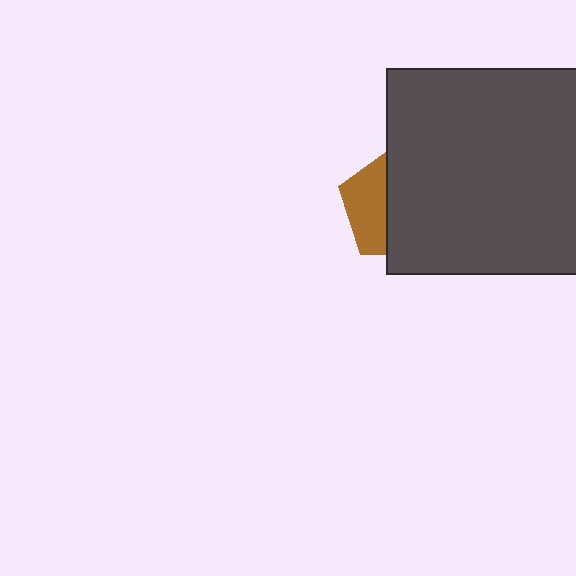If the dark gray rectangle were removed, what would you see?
You would see the complete brown pentagon.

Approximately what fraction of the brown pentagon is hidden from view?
Roughly 63% of the brown pentagon is hidden behind the dark gray rectangle.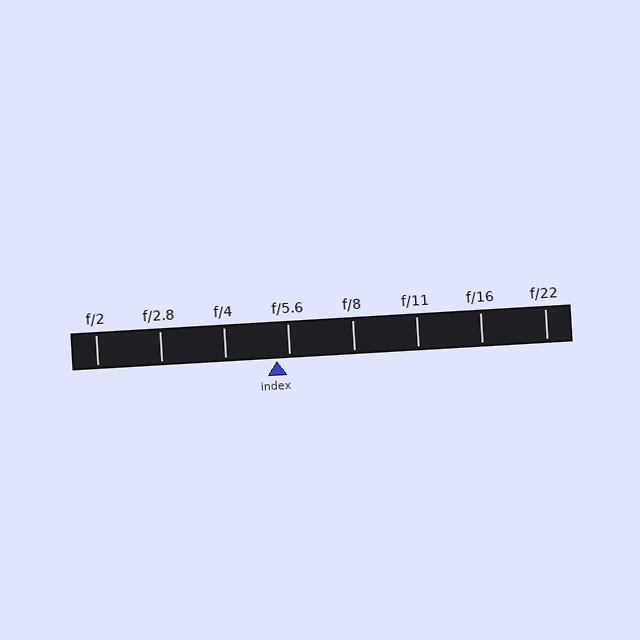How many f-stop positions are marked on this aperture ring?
There are 8 f-stop positions marked.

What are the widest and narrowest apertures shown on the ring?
The widest aperture shown is f/2 and the narrowest is f/22.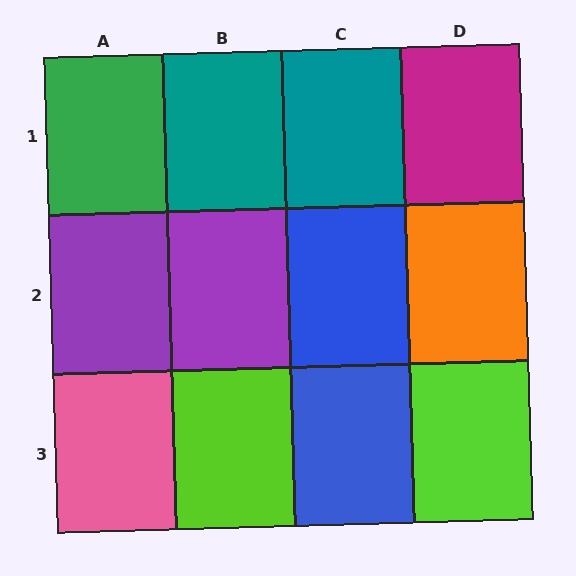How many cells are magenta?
1 cell is magenta.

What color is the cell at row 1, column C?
Teal.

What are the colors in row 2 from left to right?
Purple, purple, blue, orange.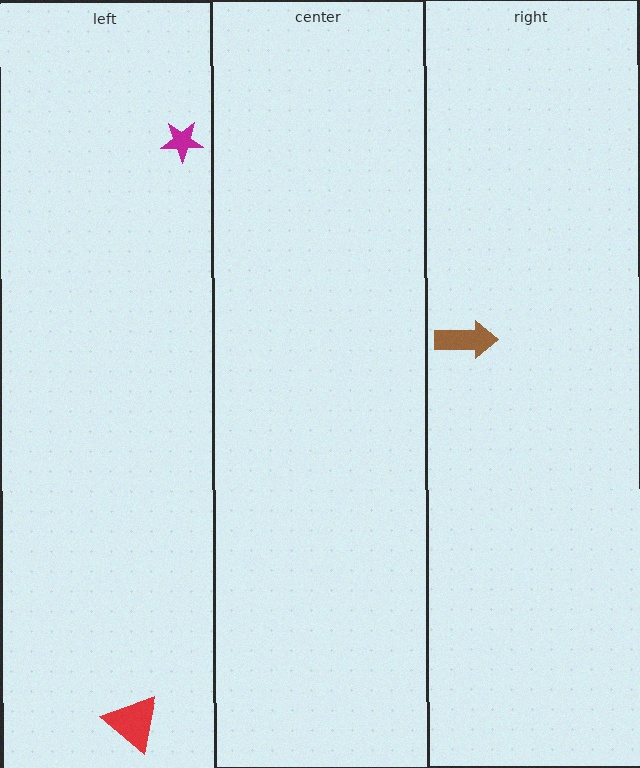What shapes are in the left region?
The magenta star, the red triangle.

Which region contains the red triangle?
The left region.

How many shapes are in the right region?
1.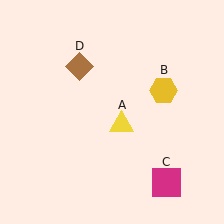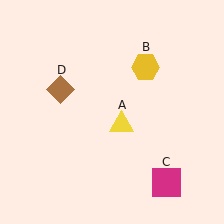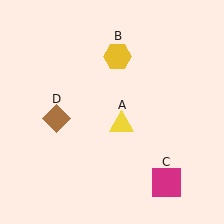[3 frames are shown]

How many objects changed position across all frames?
2 objects changed position: yellow hexagon (object B), brown diamond (object D).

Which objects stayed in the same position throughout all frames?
Yellow triangle (object A) and magenta square (object C) remained stationary.